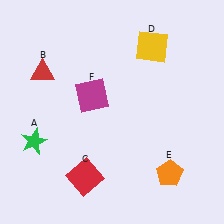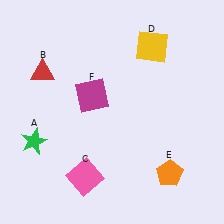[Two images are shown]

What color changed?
The square (C) changed from red in Image 1 to pink in Image 2.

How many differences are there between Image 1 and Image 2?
There is 1 difference between the two images.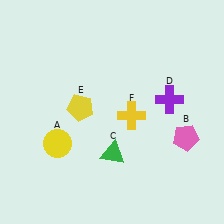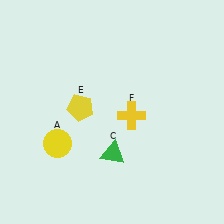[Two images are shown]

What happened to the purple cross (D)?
The purple cross (D) was removed in Image 2. It was in the top-right area of Image 1.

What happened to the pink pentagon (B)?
The pink pentagon (B) was removed in Image 2. It was in the bottom-right area of Image 1.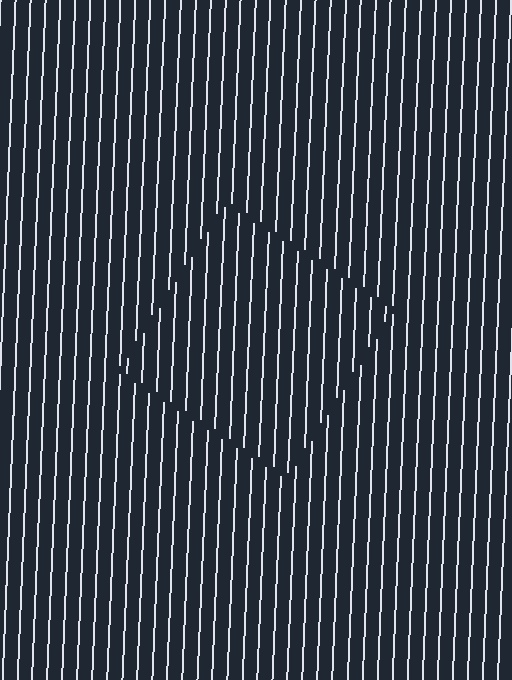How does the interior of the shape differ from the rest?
The interior of the shape contains the same grating, shifted by half a period — the contour is defined by the phase discontinuity where line-ends from the inner and outer gratings abut.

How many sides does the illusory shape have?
4 sides — the line-ends trace a square.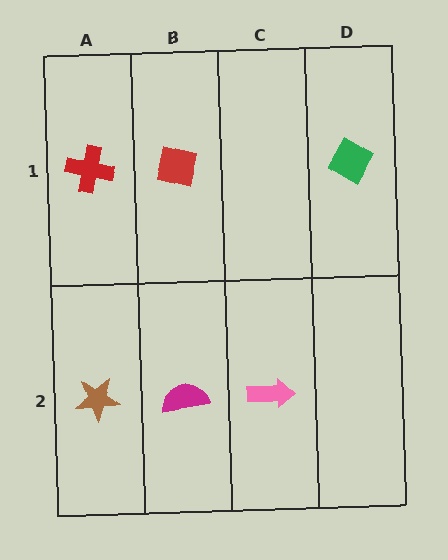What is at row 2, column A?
A brown star.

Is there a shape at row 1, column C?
No, that cell is empty.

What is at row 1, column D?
A green diamond.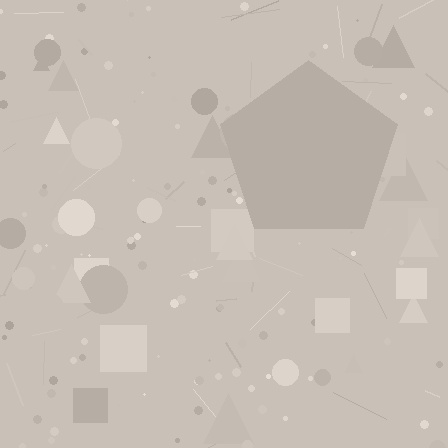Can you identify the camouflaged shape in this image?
The camouflaged shape is a pentagon.